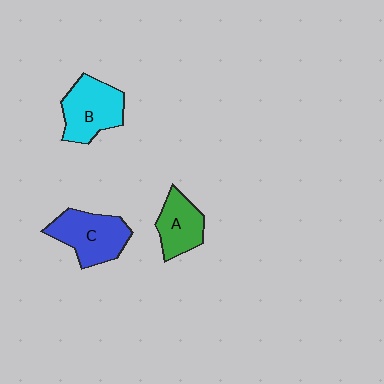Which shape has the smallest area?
Shape A (green).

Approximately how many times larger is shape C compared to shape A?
Approximately 1.4 times.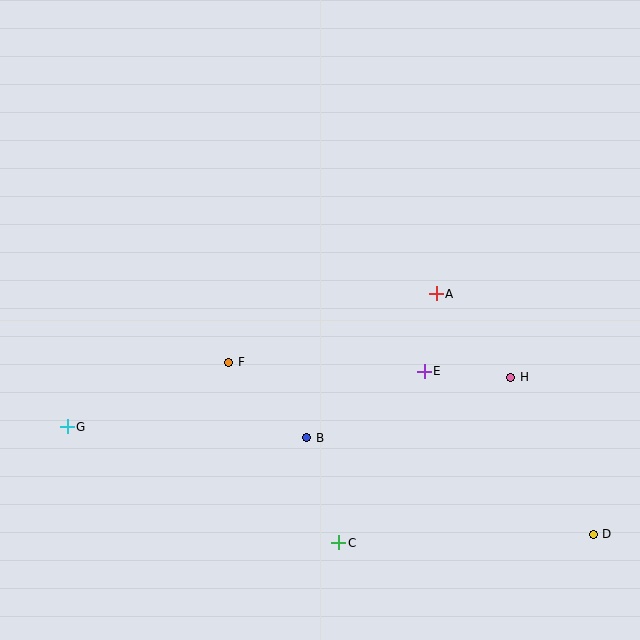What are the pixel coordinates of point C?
Point C is at (339, 543).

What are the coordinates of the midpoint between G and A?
The midpoint between G and A is at (252, 360).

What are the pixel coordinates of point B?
Point B is at (307, 438).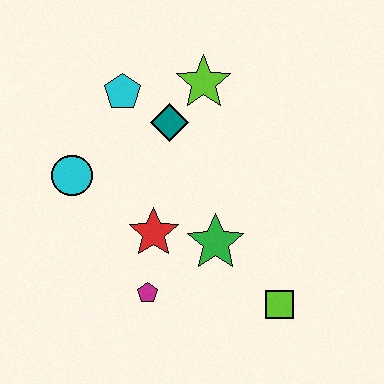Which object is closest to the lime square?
The green star is closest to the lime square.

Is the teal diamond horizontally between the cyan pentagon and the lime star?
Yes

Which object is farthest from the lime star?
The lime square is farthest from the lime star.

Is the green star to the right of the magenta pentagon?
Yes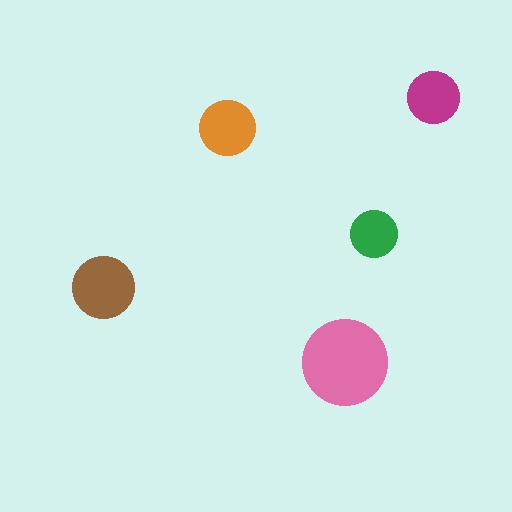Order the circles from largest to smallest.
the pink one, the brown one, the orange one, the magenta one, the green one.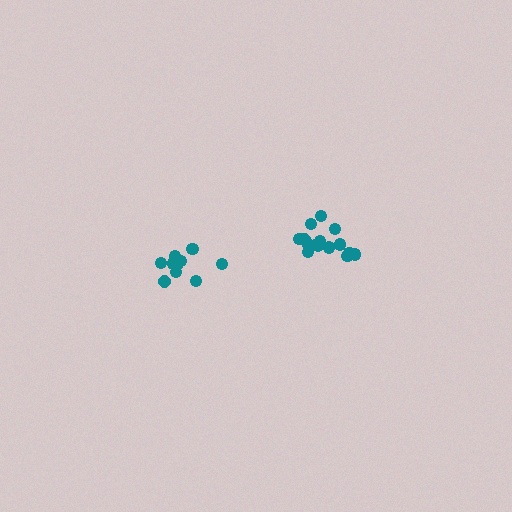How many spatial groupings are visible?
There are 2 spatial groupings.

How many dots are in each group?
Group 1: 10 dots, Group 2: 15 dots (25 total).